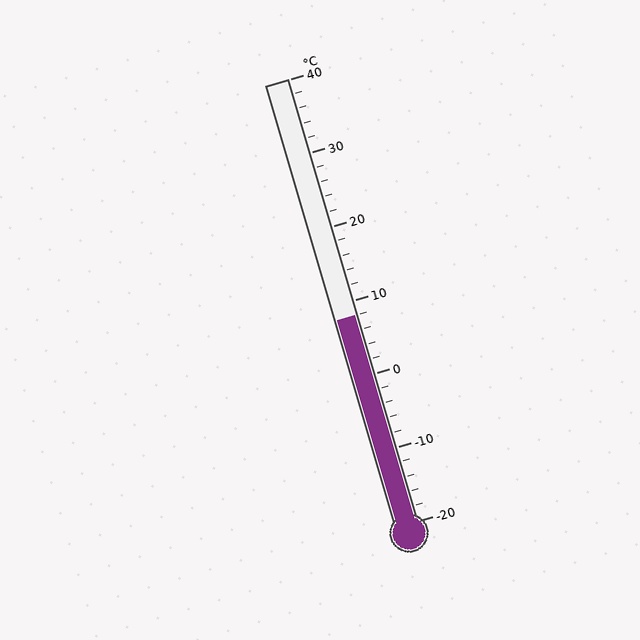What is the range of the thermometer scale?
The thermometer scale ranges from -20°C to 40°C.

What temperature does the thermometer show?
The thermometer shows approximately 8°C.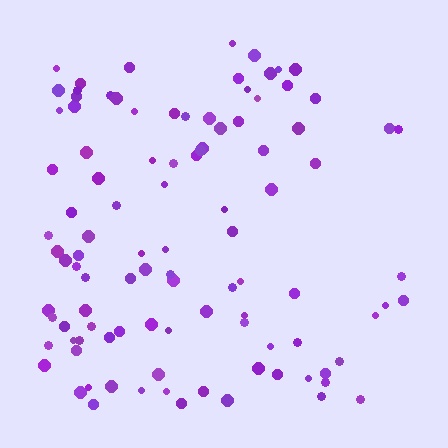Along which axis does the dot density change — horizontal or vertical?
Horizontal.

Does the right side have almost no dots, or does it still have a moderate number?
Still a moderate number, just noticeably fewer than the left.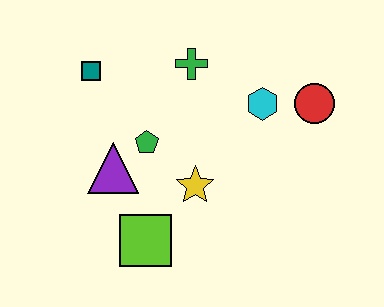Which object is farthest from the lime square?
The red circle is farthest from the lime square.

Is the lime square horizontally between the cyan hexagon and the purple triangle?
Yes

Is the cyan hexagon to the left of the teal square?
No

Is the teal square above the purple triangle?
Yes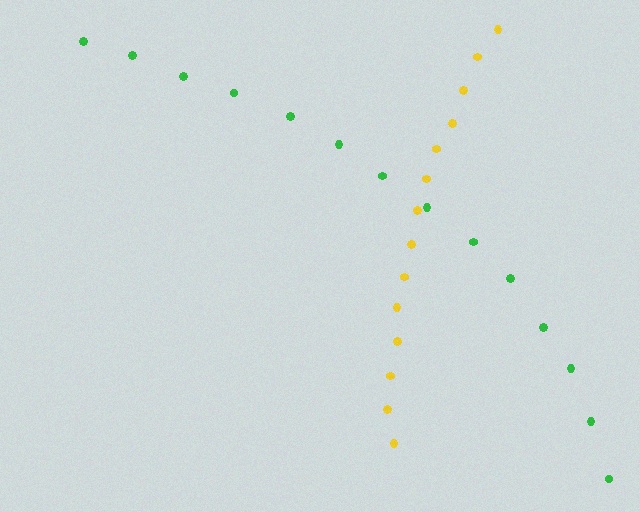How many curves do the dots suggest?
There are 2 distinct paths.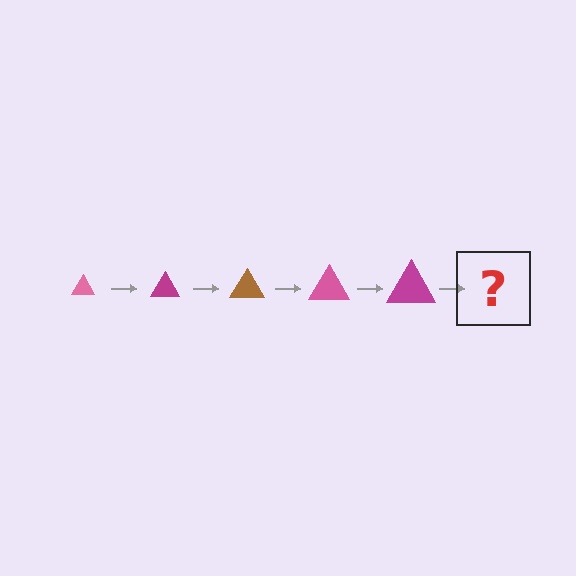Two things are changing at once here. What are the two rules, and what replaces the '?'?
The two rules are that the triangle grows larger each step and the color cycles through pink, magenta, and brown. The '?' should be a brown triangle, larger than the previous one.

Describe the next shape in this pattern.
It should be a brown triangle, larger than the previous one.